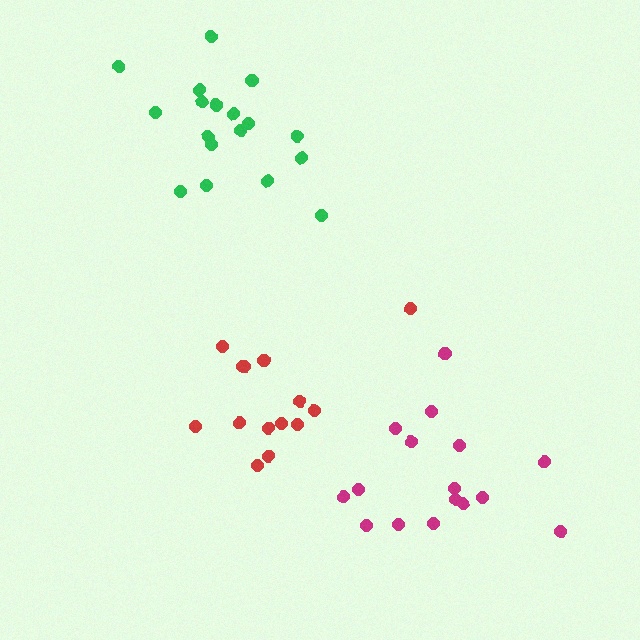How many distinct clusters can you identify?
There are 3 distinct clusters.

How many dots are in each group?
Group 1: 14 dots, Group 2: 18 dots, Group 3: 16 dots (48 total).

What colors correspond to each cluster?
The clusters are colored: red, green, magenta.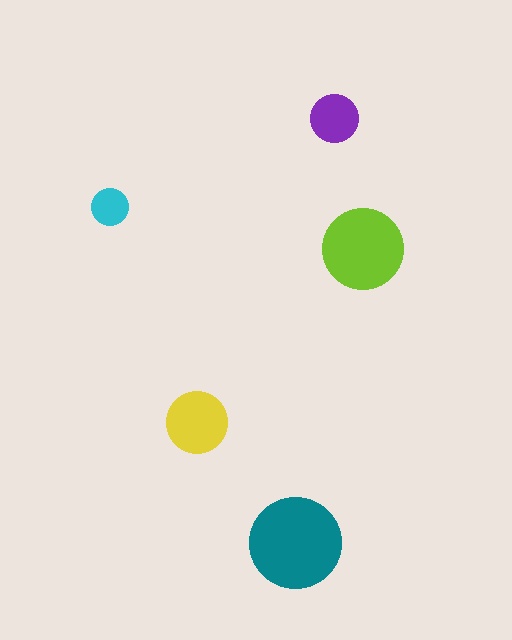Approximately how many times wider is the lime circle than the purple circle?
About 1.5 times wider.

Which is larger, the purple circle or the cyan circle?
The purple one.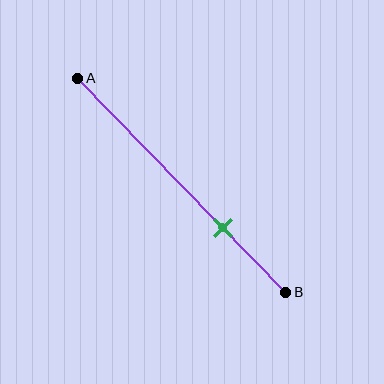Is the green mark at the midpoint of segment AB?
No, the mark is at about 70% from A, not at the 50% midpoint.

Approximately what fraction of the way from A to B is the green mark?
The green mark is approximately 70% of the way from A to B.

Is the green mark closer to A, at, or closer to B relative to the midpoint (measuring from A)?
The green mark is closer to point B than the midpoint of segment AB.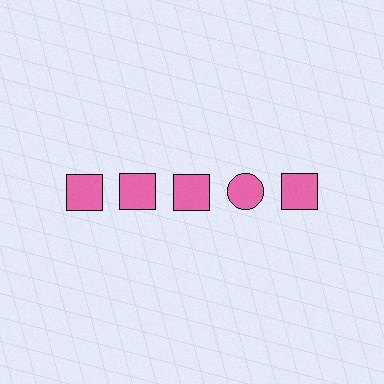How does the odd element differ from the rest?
It has a different shape: circle instead of square.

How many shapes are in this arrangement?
There are 5 shapes arranged in a grid pattern.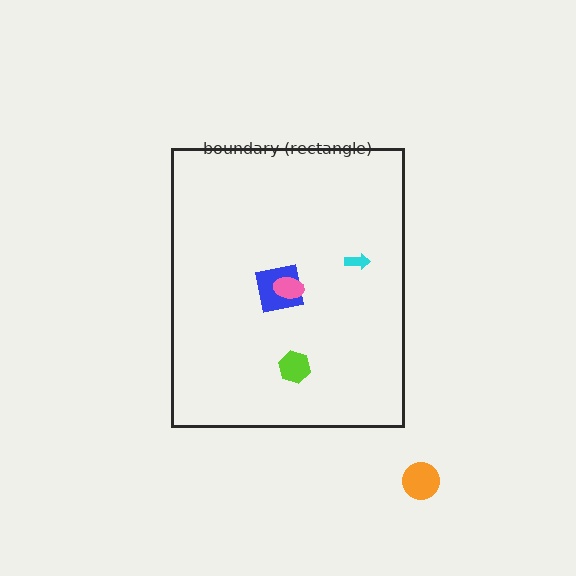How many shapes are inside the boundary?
4 inside, 1 outside.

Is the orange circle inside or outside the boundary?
Outside.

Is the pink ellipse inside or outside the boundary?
Inside.